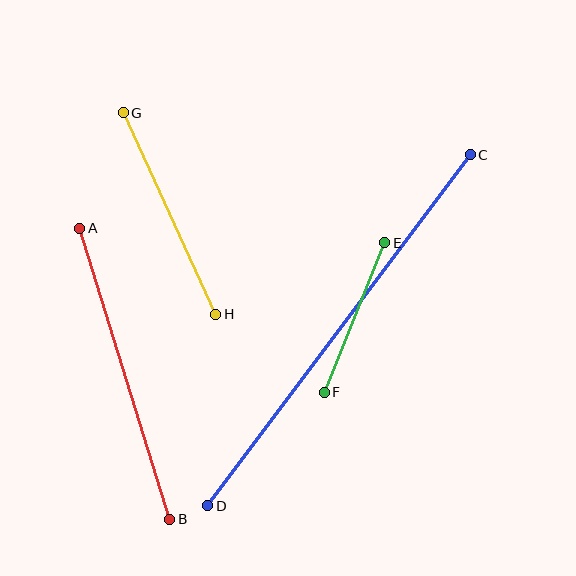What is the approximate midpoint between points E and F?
The midpoint is at approximately (355, 318) pixels.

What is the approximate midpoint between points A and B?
The midpoint is at approximately (125, 374) pixels.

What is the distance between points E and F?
The distance is approximately 161 pixels.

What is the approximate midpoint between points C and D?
The midpoint is at approximately (339, 330) pixels.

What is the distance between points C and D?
The distance is approximately 439 pixels.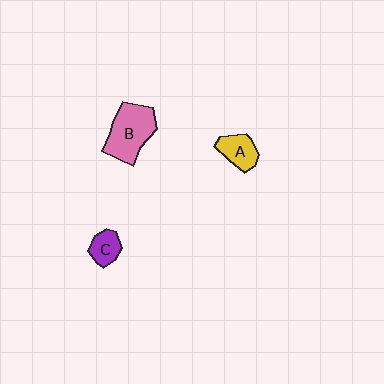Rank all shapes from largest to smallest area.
From largest to smallest: B (pink), A (yellow), C (purple).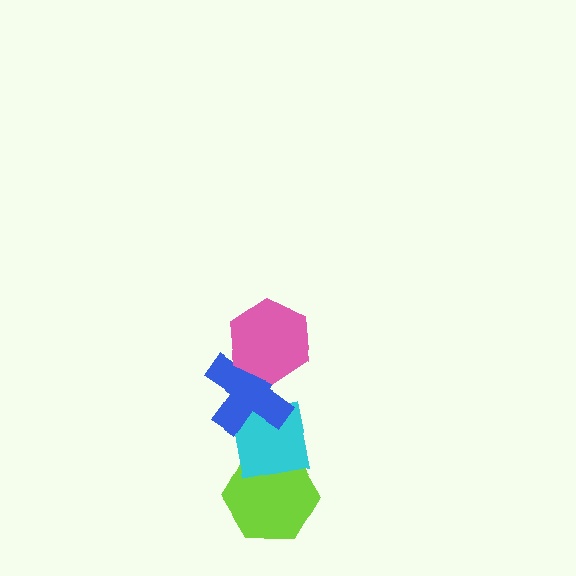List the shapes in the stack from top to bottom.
From top to bottom: the pink hexagon, the blue cross, the cyan square, the lime hexagon.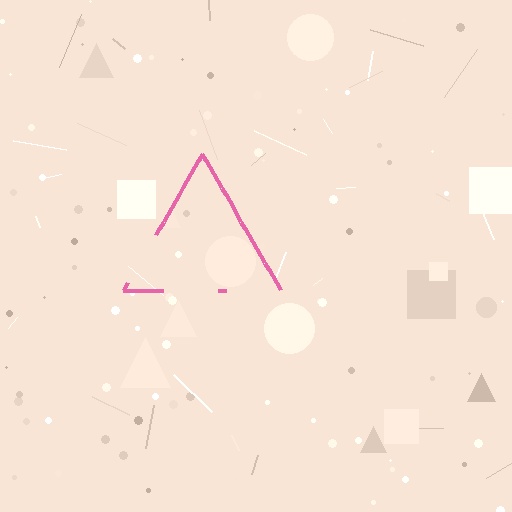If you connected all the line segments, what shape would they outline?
They would outline a triangle.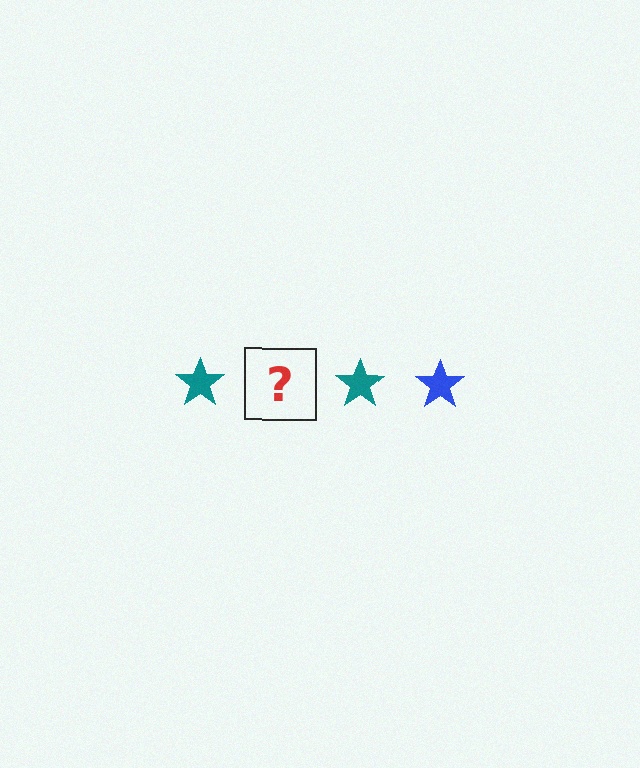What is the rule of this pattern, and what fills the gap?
The rule is that the pattern cycles through teal, blue stars. The gap should be filled with a blue star.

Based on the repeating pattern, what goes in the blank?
The blank should be a blue star.